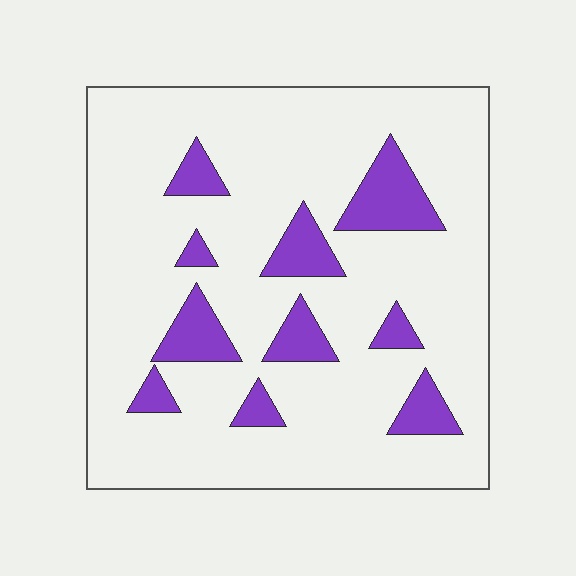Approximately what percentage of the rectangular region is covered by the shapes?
Approximately 15%.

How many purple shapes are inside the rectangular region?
10.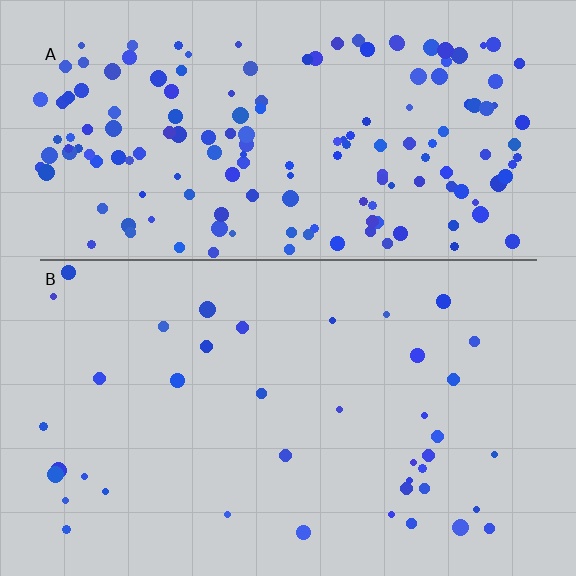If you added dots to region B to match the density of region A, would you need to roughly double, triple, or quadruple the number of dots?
Approximately quadruple.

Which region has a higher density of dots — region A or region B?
A (the top).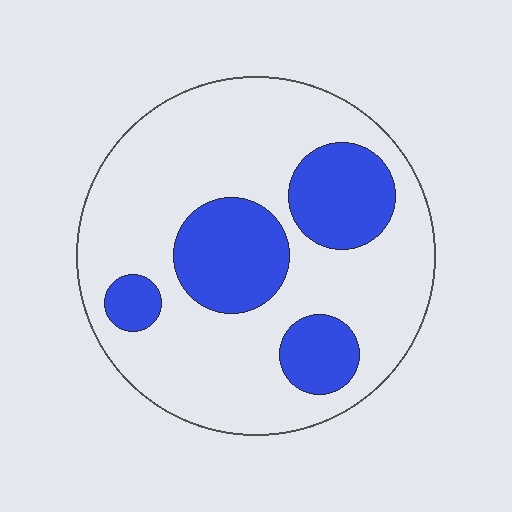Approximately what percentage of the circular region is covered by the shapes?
Approximately 25%.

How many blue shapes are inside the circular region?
4.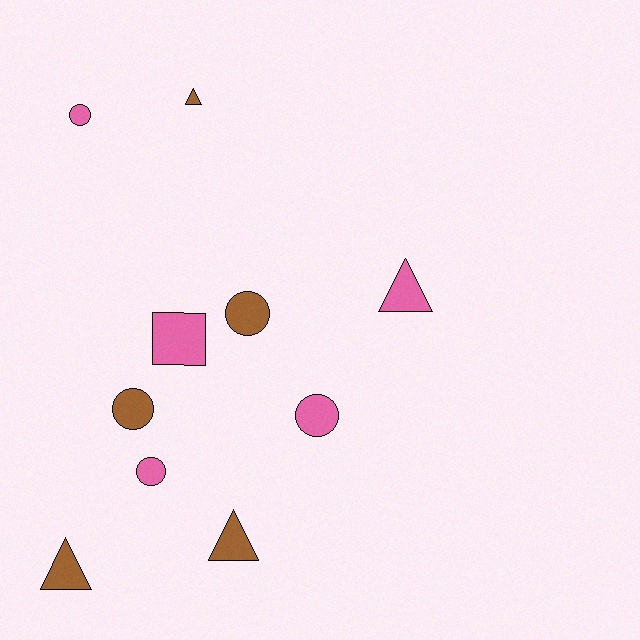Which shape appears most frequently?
Circle, with 5 objects.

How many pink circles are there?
There are 3 pink circles.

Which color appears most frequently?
Pink, with 5 objects.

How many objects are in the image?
There are 10 objects.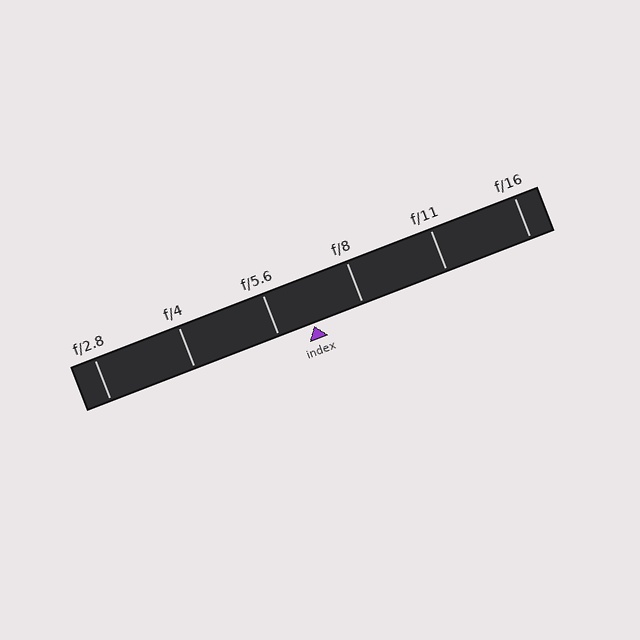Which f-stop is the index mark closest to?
The index mark is closest to f/5.6.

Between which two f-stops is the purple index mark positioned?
The index mark is between f/5.6 and f/8.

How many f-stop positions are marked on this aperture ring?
There are 6 f-stop positions marked.